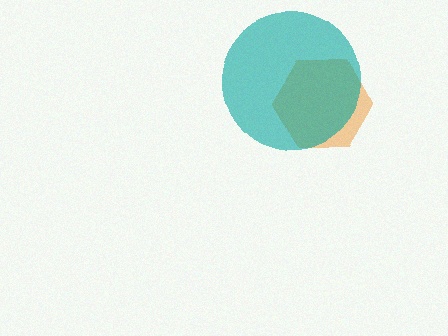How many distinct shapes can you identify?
There are 2 distinct shapes: an orange hexagon, a teal circle.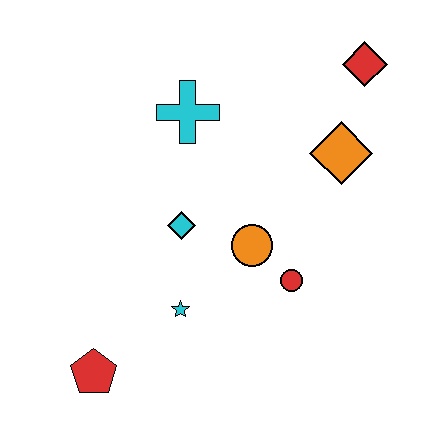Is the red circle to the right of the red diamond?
No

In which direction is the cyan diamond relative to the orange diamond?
The cyan diamond is to the left of the orange diamond.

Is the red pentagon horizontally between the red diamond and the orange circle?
No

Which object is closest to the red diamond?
The orange diamond is closest to the red diamond.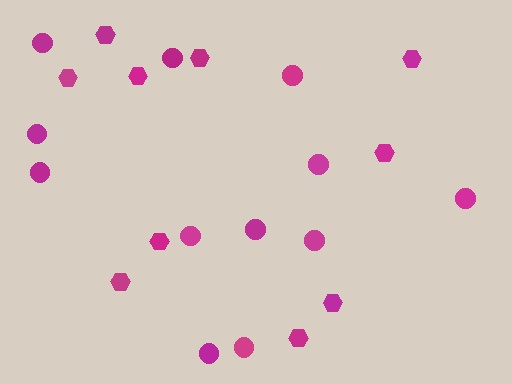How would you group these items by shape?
There are 2 groups: one group of circles (12) and one group of hexagons (10).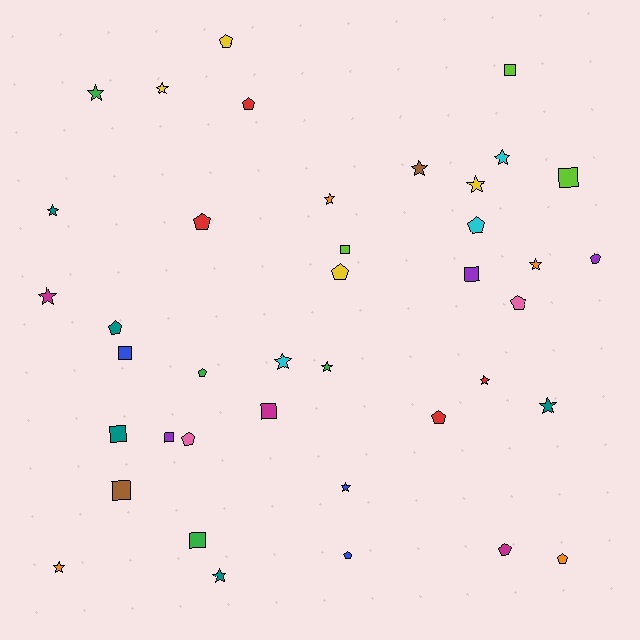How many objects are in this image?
There are 40 objects.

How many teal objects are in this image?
There are 5 teal objects.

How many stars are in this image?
There are 16 stars.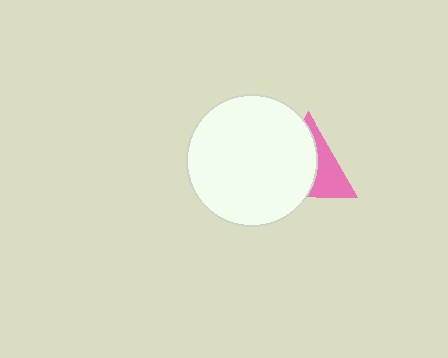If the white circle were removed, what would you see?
You would see the complete pink triangle.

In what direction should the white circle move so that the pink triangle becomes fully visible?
The white circle should move left. That is the shortest direction to clear the overlap and leave the pink triangle fully visible.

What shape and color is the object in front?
The object in front is a white circle.